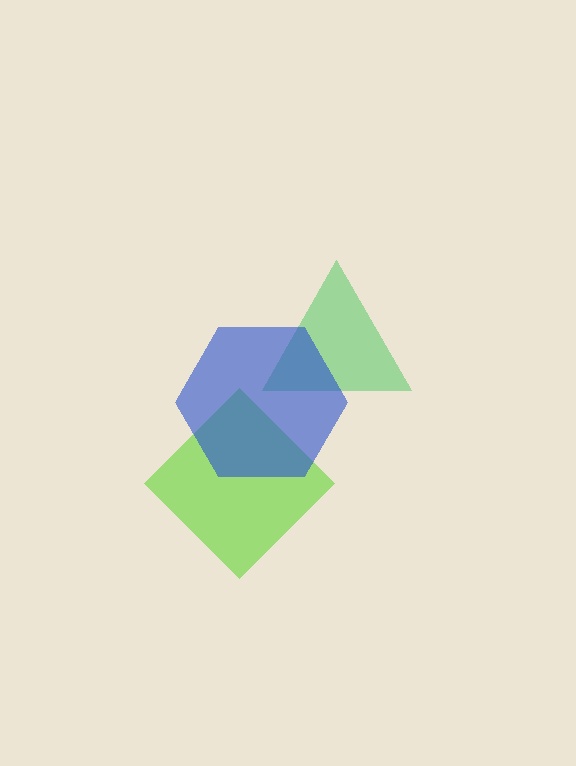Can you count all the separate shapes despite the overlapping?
Yes, there are 3 separate shapes.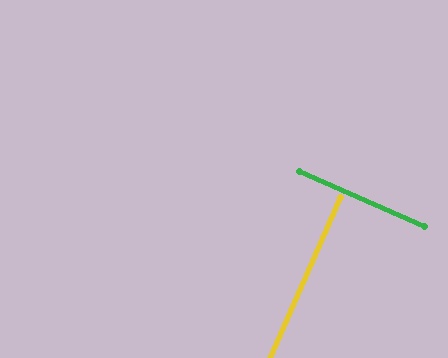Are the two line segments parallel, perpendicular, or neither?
Perpendicular — they meet at approximately 89°.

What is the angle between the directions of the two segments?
Approximately 89 degrees.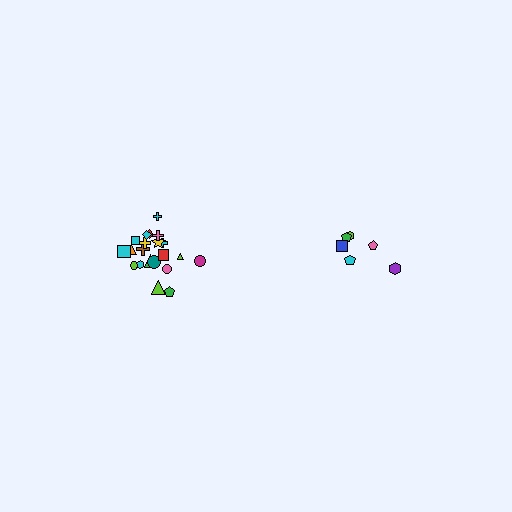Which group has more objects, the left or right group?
The left group.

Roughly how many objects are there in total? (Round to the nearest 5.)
Roughly 30 objects in total.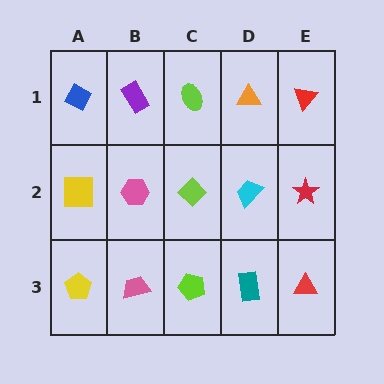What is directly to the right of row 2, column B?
A lime diamond.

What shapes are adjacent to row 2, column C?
A lime ellipse (row 1, column C), a lime pentagon (row 3, column C), a pink hexagon (row 2, column B), a cyan trapezoid (row 2, column D).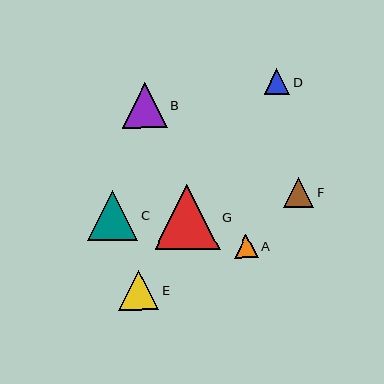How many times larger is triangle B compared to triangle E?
Triangle B is approximately 1.1 times the size of triangle E.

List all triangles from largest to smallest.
From largest to smallest: G, C, B, E, F, D, A.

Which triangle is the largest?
Triangle G is the largest with a size of approximately 65 pixels.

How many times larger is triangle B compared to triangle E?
Triangle B is approximately 1.1 times the size of triangle E.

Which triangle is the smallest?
Triangle A is the smallest with a size of approximately 23 pixels.